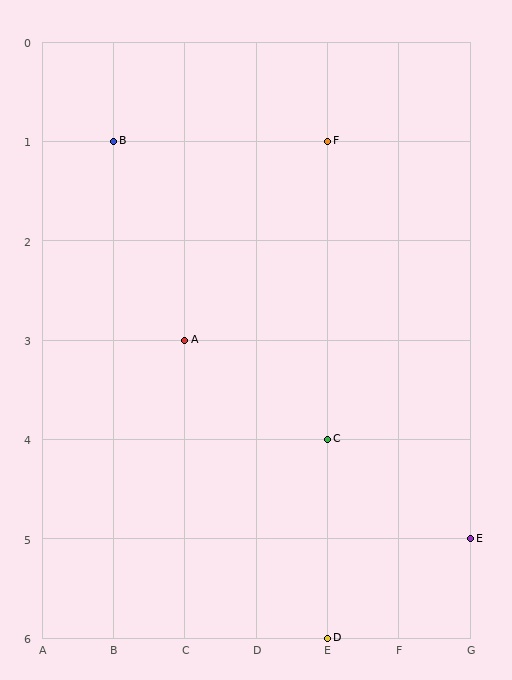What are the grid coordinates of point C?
Point C is at grid coordinates (E, 4).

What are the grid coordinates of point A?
Point A is at grid coordinates (C, 3).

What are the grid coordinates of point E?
Point E is at grid coordinates (G, 5).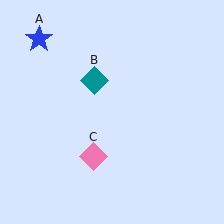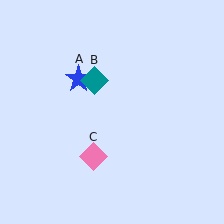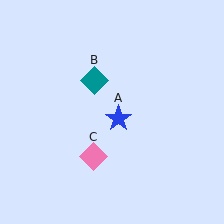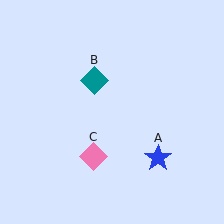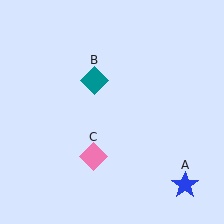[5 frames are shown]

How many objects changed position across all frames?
1 object changed position: blue star (object A).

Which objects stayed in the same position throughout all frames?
Teal diamond (object B) and pink diamond (object C) remained stationary.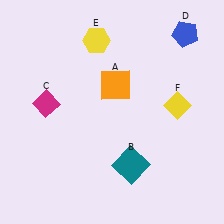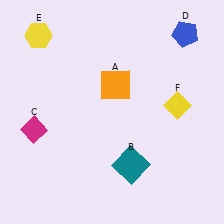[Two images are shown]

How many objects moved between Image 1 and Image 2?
2 objects moved between the two images.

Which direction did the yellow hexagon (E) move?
The yellow hexagon (E) moved left.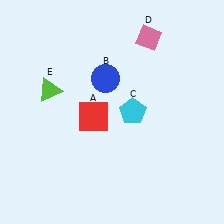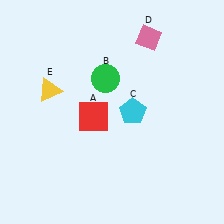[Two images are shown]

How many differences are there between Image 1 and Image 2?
There are 2 differences between the two images.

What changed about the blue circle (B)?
In Image 1, B is blue. In Image 2, it changed to green.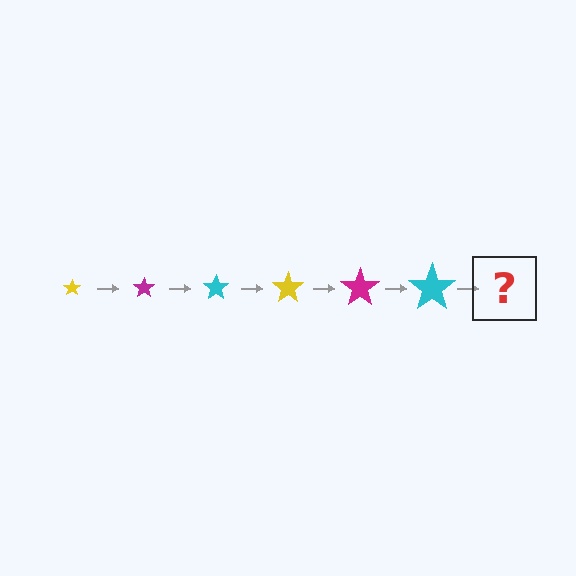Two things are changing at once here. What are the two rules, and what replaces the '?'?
The two rules are that the star grows larger each step and the color cycles through yellow, magenta, and cyan. The '?' should be a yellow star, larger than the previous one.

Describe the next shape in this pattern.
It should be a yellow star, larger than the previous one.